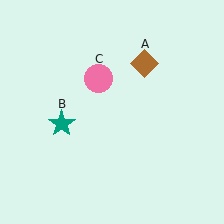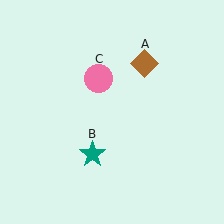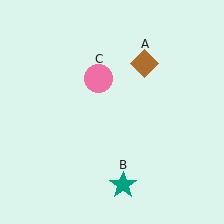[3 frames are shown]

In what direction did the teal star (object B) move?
The teal star (object B) moved down and to the right.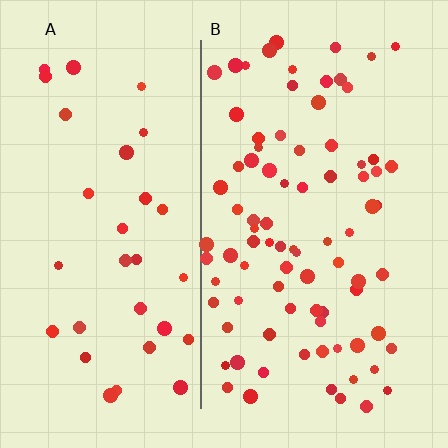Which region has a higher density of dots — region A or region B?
B (the right).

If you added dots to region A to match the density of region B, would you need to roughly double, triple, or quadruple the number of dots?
Approximately triple.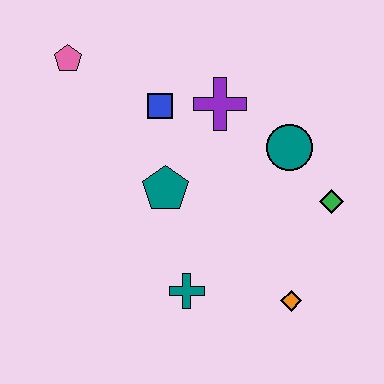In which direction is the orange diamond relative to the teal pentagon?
The orange diamond is to the right of the teal pentagon.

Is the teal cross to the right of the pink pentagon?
Yes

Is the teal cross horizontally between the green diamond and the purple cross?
No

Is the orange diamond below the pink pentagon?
Yes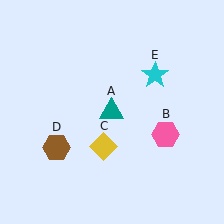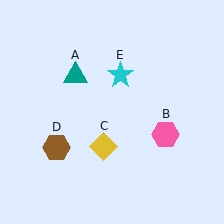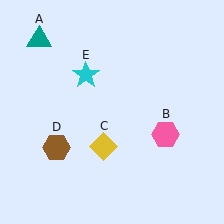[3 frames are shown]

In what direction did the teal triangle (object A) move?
The teal triangle (object A) moved up and to the left.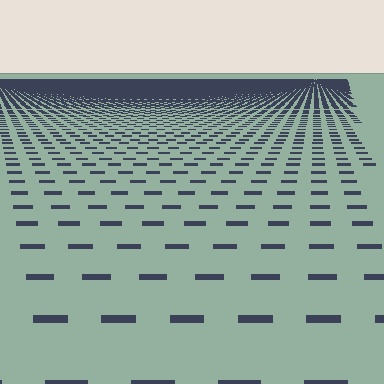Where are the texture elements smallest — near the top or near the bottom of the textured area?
Near the top.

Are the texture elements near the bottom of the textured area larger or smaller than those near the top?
Larger. Near the bottom, elements are closer to the viewer and appear at a bigger on-screen size.